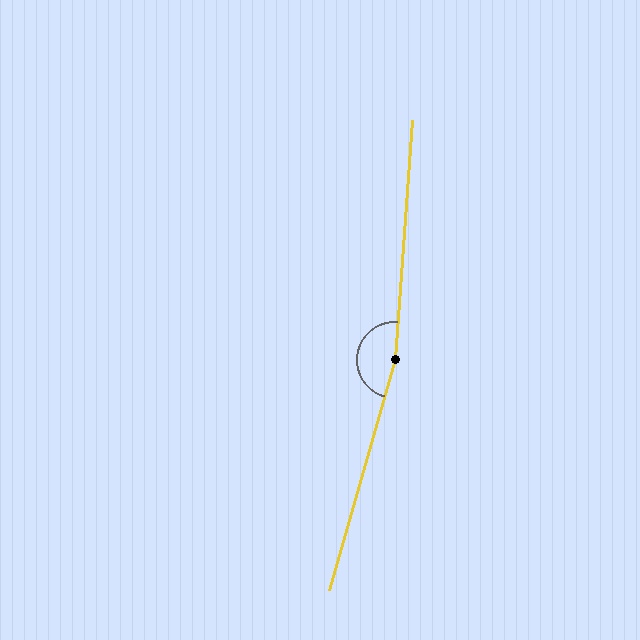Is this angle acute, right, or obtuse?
It is obtuse.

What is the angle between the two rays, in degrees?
Approximately 168 degrees.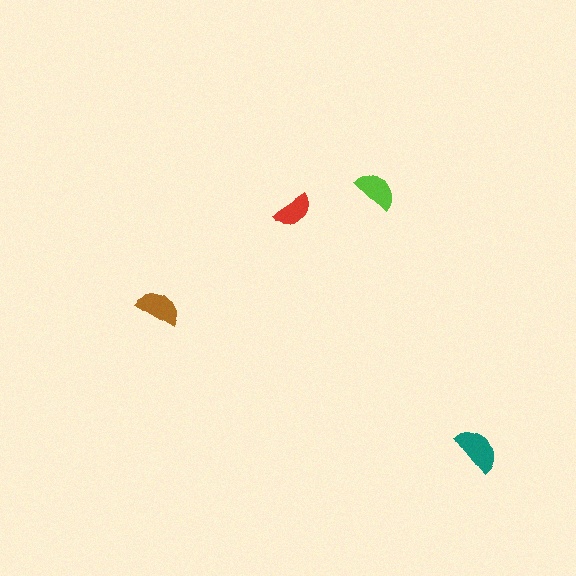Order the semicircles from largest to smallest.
the teal one, the brown one, the lime one, the red one.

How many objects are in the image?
There are 4 objects in the image.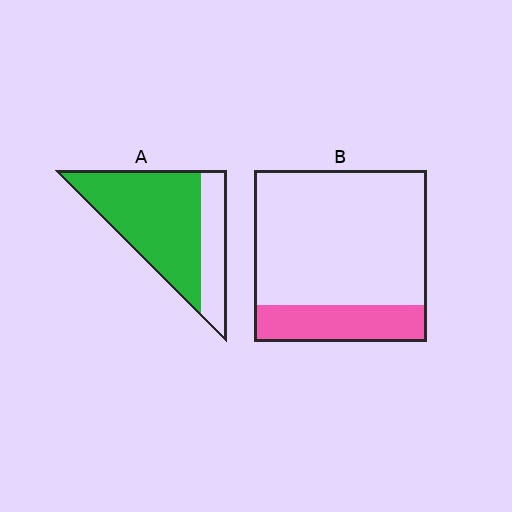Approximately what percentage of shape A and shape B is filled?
A is approximately 70% and B is approximately 20%.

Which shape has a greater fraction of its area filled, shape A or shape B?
Shape A.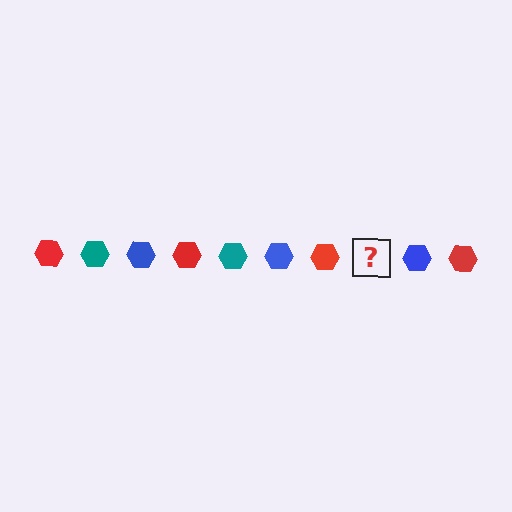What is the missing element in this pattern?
The missing element is a teal hexagon.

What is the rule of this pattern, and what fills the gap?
The rule is that the pattern cycles through red, teal, blue hexagons. The gap should be filled with a teal hexagon.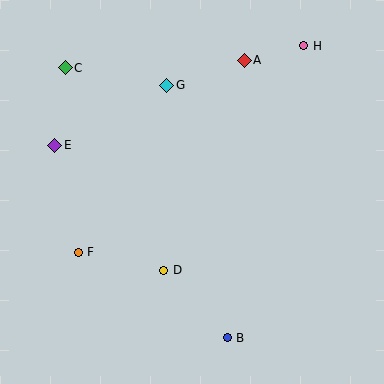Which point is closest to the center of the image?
Point D at (164, 270) is closest to the center.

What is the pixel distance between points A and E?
The distance between A and E is 208 pixels.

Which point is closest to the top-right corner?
Point H is closest to the top-right corner.